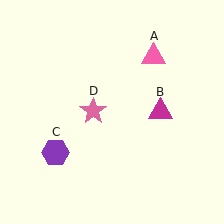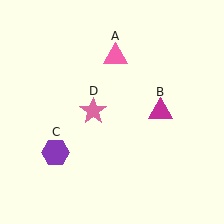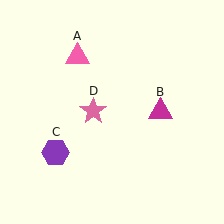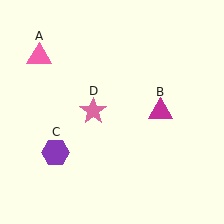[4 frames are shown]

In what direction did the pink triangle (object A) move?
The pink triangle (object A) moved left.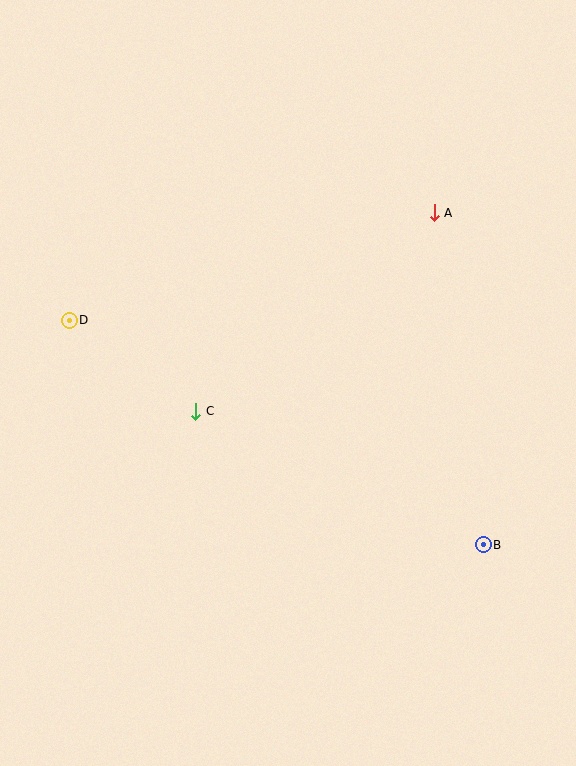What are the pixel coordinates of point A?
Point A is at (434, 213).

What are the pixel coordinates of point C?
Point C is at (196, 411).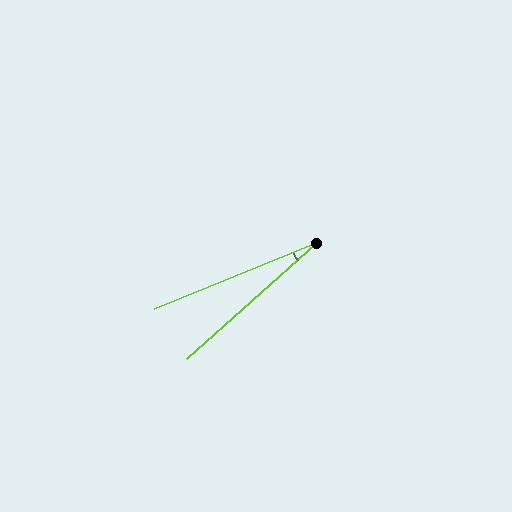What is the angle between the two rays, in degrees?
Approximately 20 degrees.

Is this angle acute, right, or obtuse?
It is acute.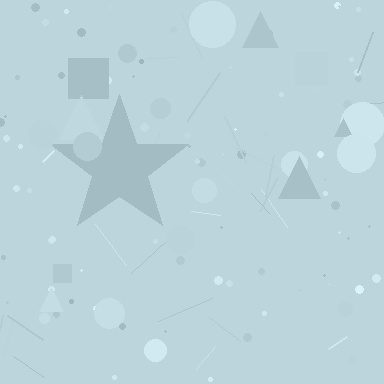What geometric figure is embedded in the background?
A star is embedded in the background.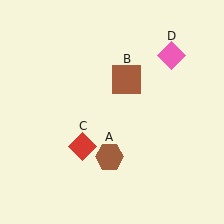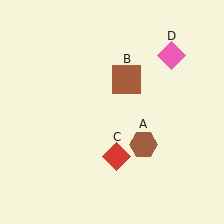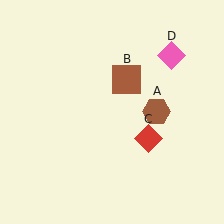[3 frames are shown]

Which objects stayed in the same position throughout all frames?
Brown square (object B) and pink diamond (object D) remained stationary.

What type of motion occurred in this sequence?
The brown hexagon (object A), red diamond (object C) rotated counterclockwise around the center of the scene.